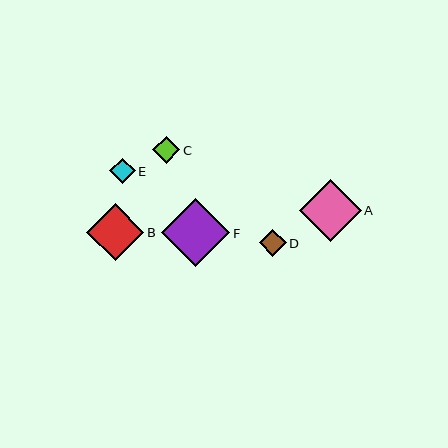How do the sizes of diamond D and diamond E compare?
Diamond D and diamond E are approximately the same size.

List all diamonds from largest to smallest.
From largest to smallest: F, A, B, C, D, E.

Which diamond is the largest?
Diamond F is the largest with a size of approximately 68 pixels.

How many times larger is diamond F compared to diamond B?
Diamond F is approximately 1.2 times the size of diamond B.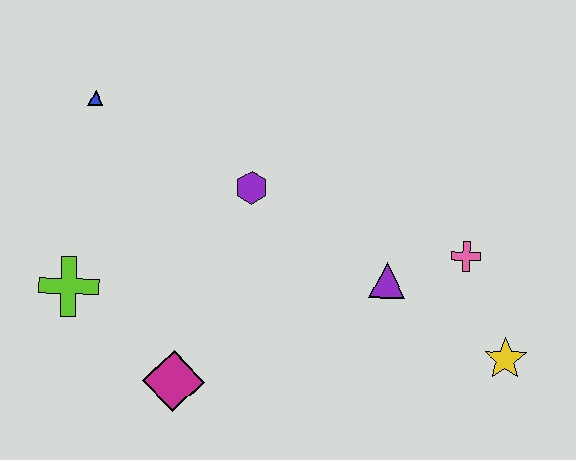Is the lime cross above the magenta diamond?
Yes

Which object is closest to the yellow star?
The pink cross is closest to the yellow star.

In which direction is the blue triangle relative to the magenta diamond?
The blue triangle is above the magenta diamond.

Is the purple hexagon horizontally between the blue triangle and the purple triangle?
Yes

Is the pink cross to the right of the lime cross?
Yes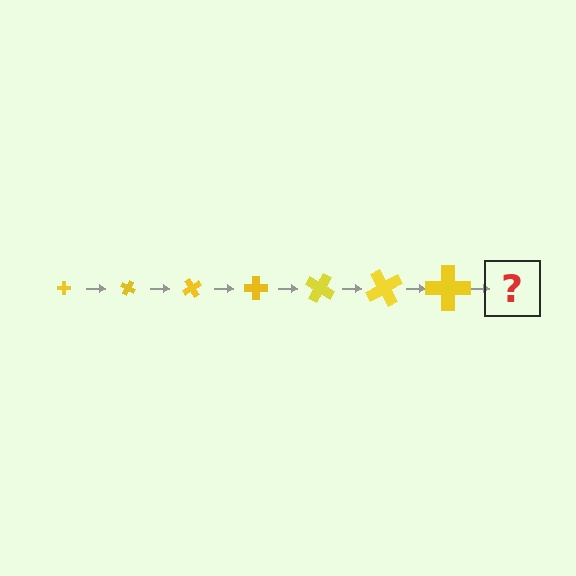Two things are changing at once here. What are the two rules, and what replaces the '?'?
The two rules are that the cross grows larger each step and it rotates 30 degrees each step. The '?' should be a cross, larger than the previous one and rotated 210 degrees from the start.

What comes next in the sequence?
The next element should be a cross, larger than the previous one and rotated 210 degrees from the start.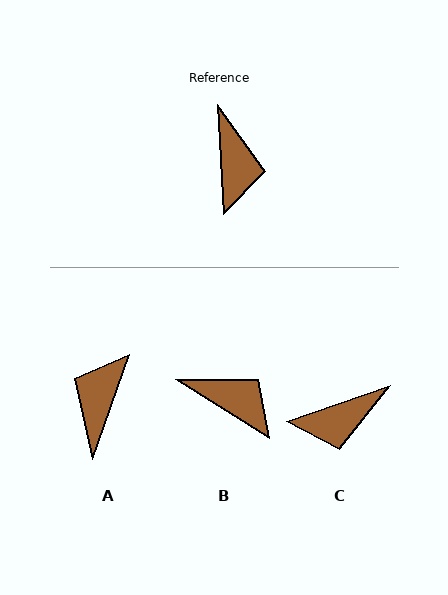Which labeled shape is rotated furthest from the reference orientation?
A, about 157 degrees away.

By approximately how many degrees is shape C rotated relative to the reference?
Approximately 74 degrees clockwise.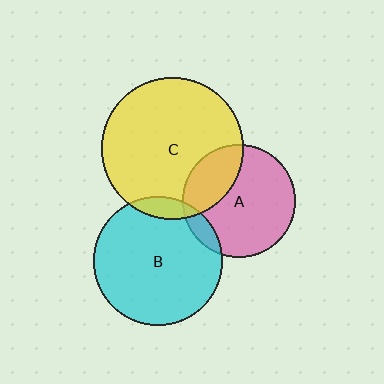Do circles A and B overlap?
Yes.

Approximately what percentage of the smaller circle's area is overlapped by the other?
Approximately 10%.